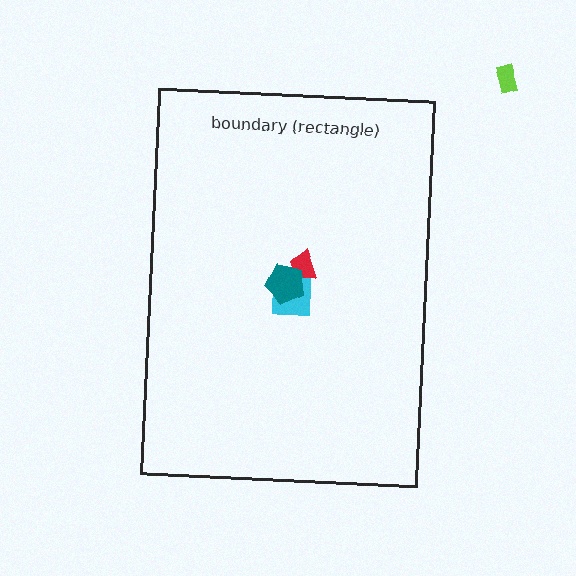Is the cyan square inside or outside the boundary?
Inside.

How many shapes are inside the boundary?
3 inside, 1 outside.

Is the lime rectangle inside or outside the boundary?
Outside.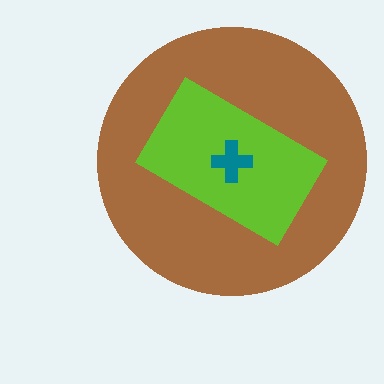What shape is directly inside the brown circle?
The lime rectangle.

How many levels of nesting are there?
3.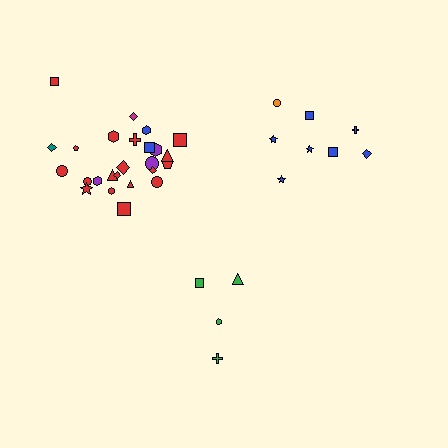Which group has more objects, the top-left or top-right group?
The top-left group.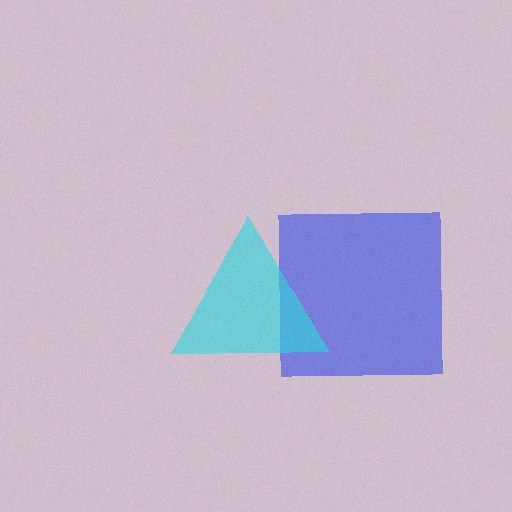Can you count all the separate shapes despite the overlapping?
Yes, there are 2 separate shapes.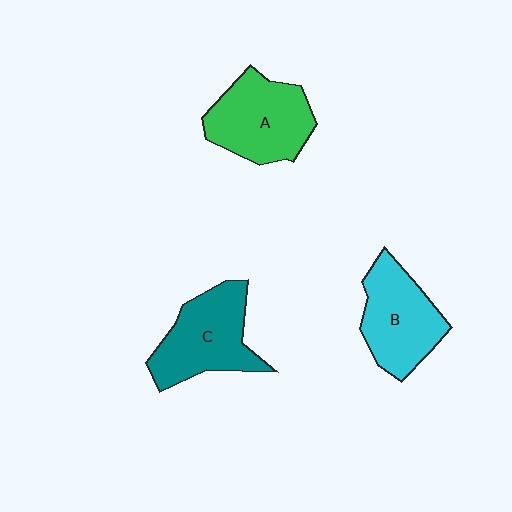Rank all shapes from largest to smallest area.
From largest to smallest: A (green), C (teal), B (cyan).